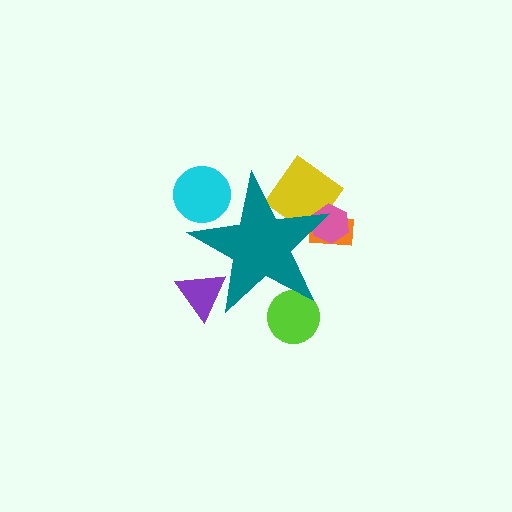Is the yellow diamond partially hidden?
Yes, the yellow diamond is partially hidden behind the teal star.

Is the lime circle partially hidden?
Yes, the lime circle is partially hidden behind the teal star.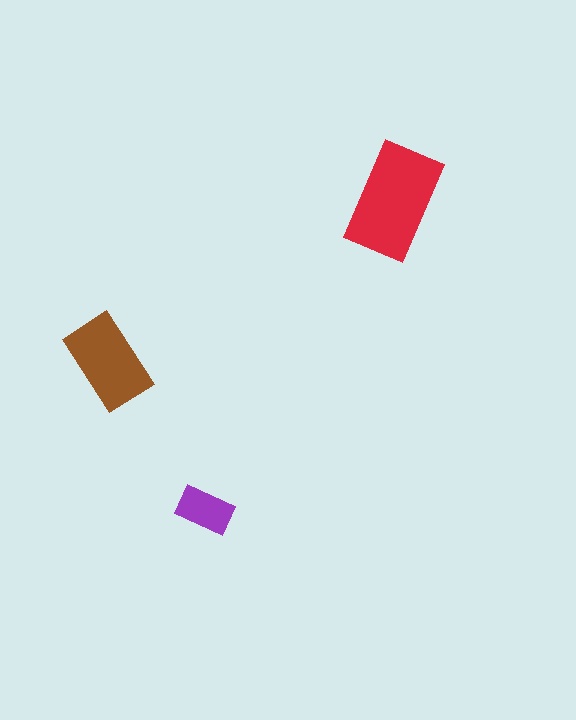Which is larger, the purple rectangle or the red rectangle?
The red one.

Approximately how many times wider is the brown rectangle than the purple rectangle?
About 1.5 times wider.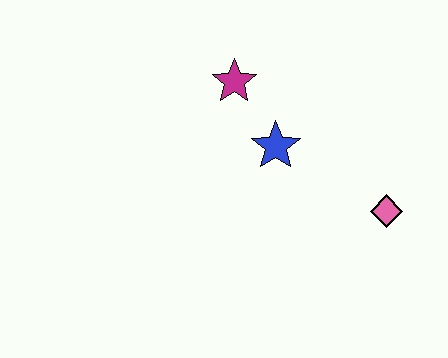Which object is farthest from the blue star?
The pink diamond is farthest from the blue star.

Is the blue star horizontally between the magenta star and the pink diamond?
Yes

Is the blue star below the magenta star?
Yes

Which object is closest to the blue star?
The magenta star is closest to the blue star.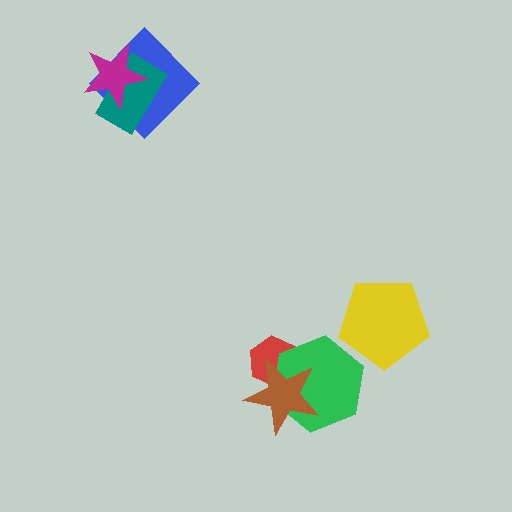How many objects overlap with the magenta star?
2 objects overlap with the magenta star.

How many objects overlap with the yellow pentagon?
0 objects overlap with the yellow pentagon.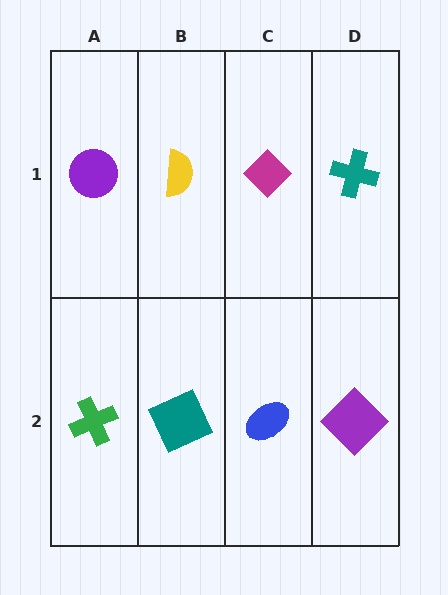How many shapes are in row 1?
4 shapes.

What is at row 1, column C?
A magenta diamond.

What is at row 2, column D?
A purple diamond.